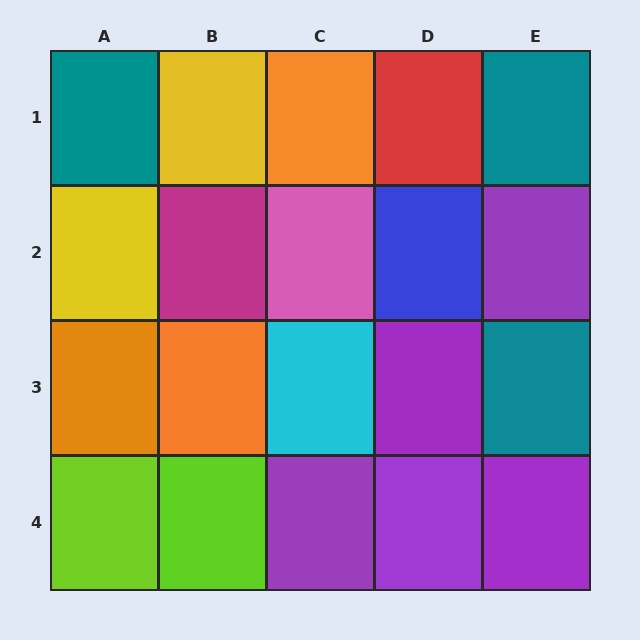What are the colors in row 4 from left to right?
Lime, lime, purple, purple, purple.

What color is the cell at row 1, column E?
Teal.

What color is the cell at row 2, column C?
Pink.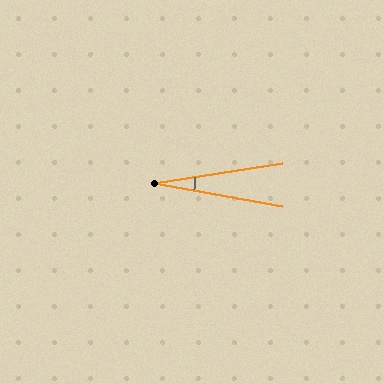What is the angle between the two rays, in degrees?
Approximately 19 degrees.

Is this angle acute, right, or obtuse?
It is acute.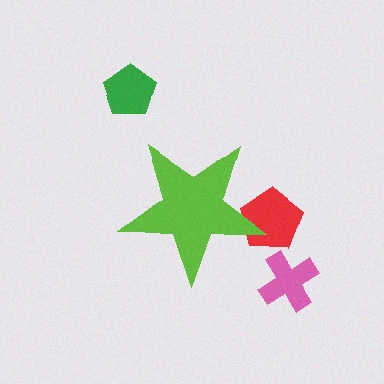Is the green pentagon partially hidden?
No, the green pentagon is fully visible.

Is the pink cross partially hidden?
No, the pink cross is fully visible.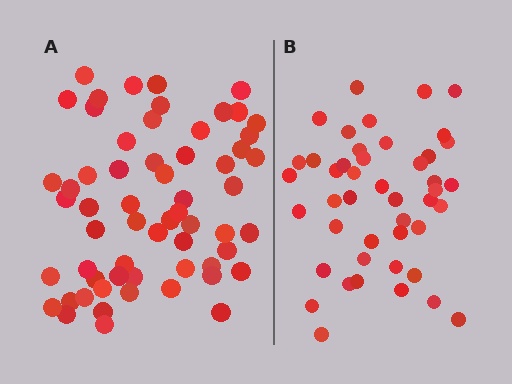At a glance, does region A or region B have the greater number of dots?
Region A (the left region) has more dots.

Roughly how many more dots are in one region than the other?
Region A has approximately 15 more dots than region B.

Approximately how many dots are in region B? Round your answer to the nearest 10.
About 40 dots. (The exact count is 45, which rounds to 40.)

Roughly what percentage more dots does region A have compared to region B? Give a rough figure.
About 35% more.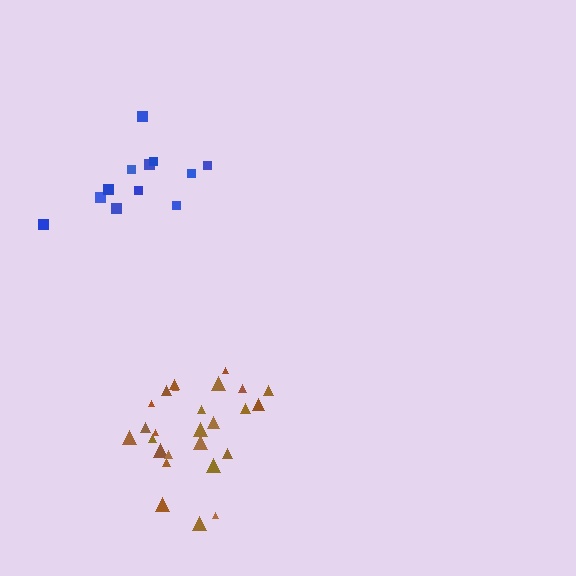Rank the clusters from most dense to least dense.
brown, blue.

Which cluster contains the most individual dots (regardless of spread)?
Brown (26).